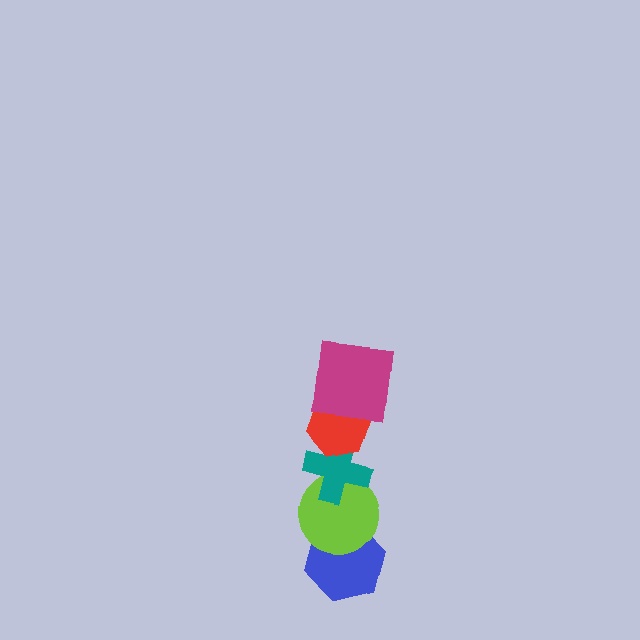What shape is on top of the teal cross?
The red hexagon is on top of the teal cross.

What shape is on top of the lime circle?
The teal cross is on top of the lime circle.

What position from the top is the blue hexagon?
The blue hexagon is 5th from the top.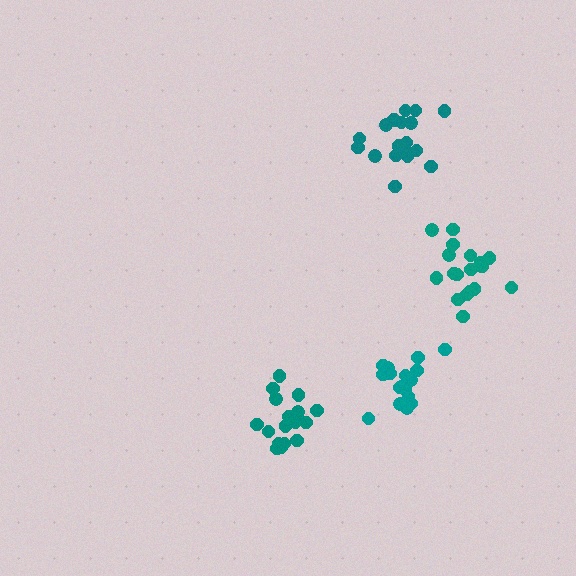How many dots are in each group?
Group 1: 19 dots, Group 2: 17 dots, Group 3: 19 dots, Group 4: 18 dots (73 total).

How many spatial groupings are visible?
There are 4 spatial groupings.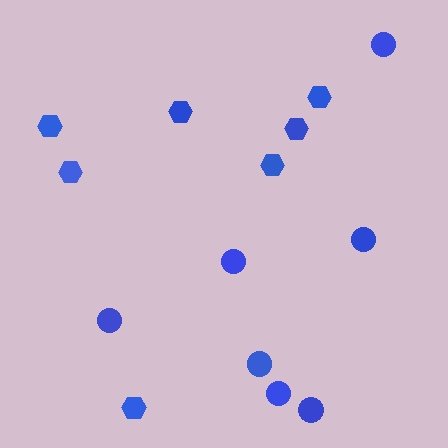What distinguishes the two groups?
There are 2 groups: one group of circles (7) and one group of hexagons (7).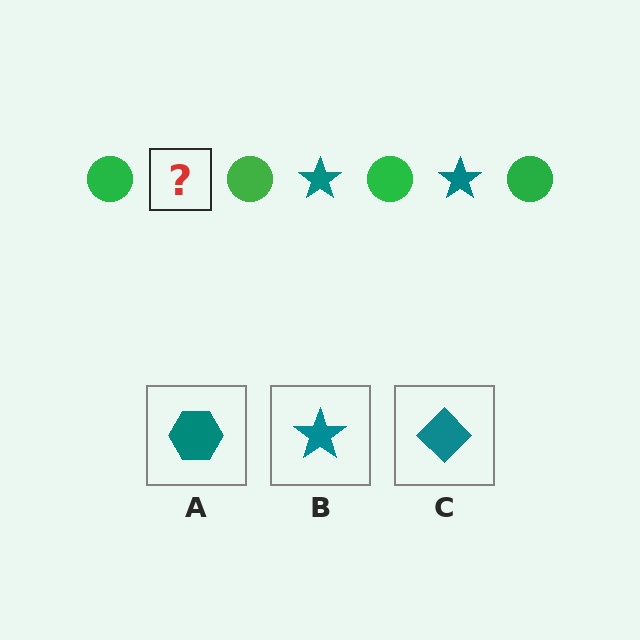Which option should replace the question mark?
Option B.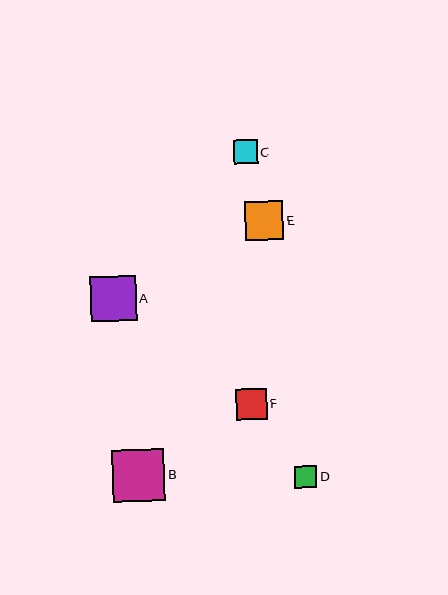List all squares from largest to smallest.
From largest to smallest: B, A, E, F, C, D.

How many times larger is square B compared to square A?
Square B is approximately 1.1 times the size of square A.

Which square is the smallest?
Square D is the smallest with a size of approximately 22 pixels.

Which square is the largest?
Square B is the largest with a size of approximately 52 pixels.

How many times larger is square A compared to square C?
Square A is approximately 1.9 times the size of square C.